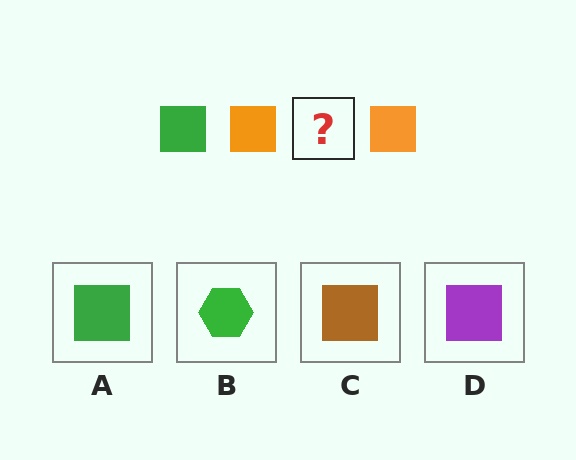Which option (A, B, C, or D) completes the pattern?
A.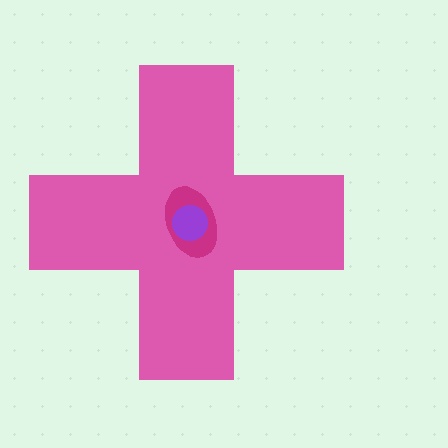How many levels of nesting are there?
3.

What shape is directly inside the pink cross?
The magenta ellipse.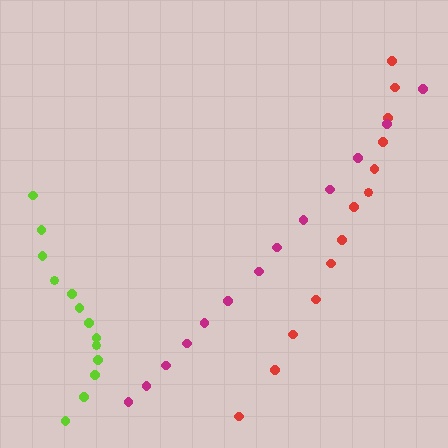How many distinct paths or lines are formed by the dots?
There are 3 distinct paths.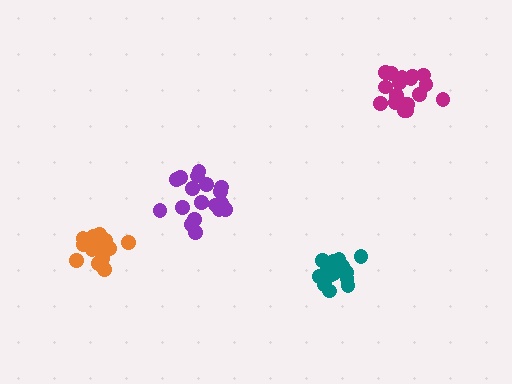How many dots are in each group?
Group 1: 15 dots, Group 2: 20 dots, Group 3: 17 dots, Group 4: 18 dots (70 total).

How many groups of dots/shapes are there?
There are 4 groups.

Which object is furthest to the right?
The magenta cluster is rightmost.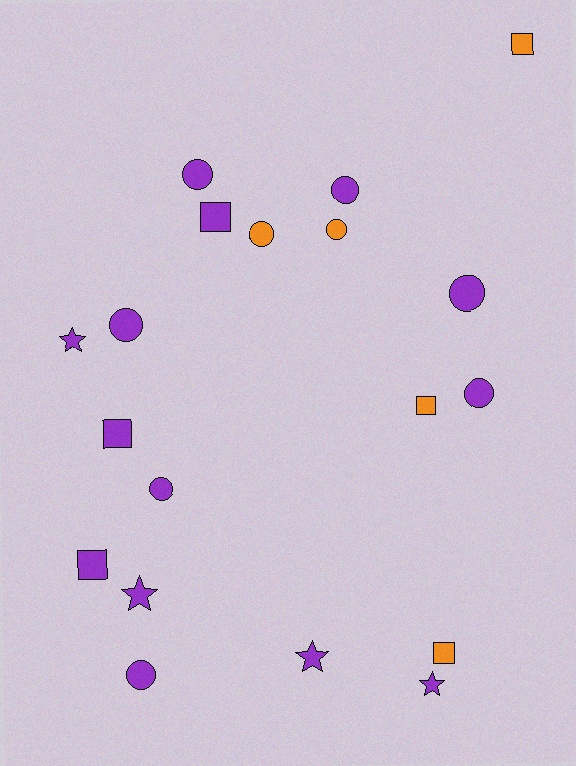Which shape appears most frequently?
Circle, with 9 objects.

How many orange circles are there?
There are 2 orange circles.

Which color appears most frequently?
Purple, with 14 objects.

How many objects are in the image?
There are 19 objects.